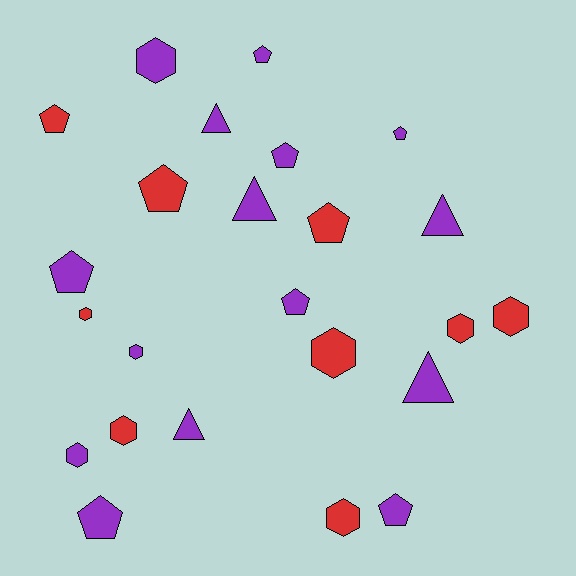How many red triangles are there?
There are no red triangles.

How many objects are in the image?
There are 24 objects.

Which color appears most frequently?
Purple, with 15 objects.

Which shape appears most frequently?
Pentagon, with 10 objects.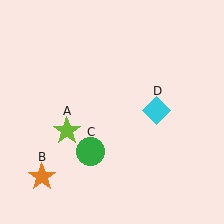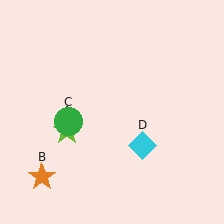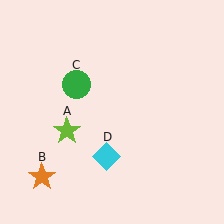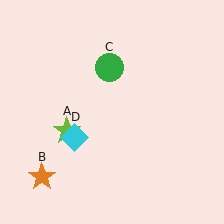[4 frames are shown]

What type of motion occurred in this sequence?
The green circle (object C), cyan diamond (object D) rotated clockwise around the center of the scene.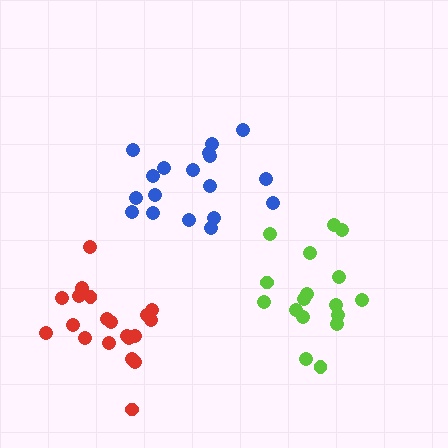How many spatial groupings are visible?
There are 3 spatial groupings.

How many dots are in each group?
Group 1: 18 dots, Group 2: 21 dots, Group 3: 17 dots (56 total).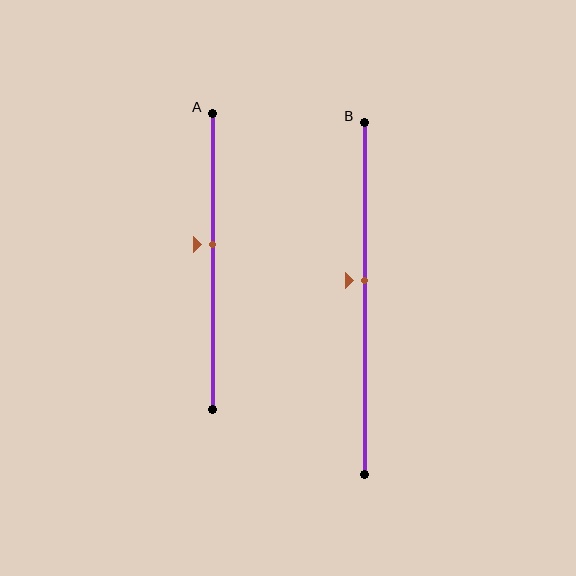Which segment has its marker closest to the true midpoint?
Segment B has its marker closest to the true midpoint.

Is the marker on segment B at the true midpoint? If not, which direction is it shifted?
No, the marker on segment B is shifted upward by about 5% of the segment length.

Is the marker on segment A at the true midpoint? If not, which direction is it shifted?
No, the marker on segment A is shifted upward by about 6% of the segment length.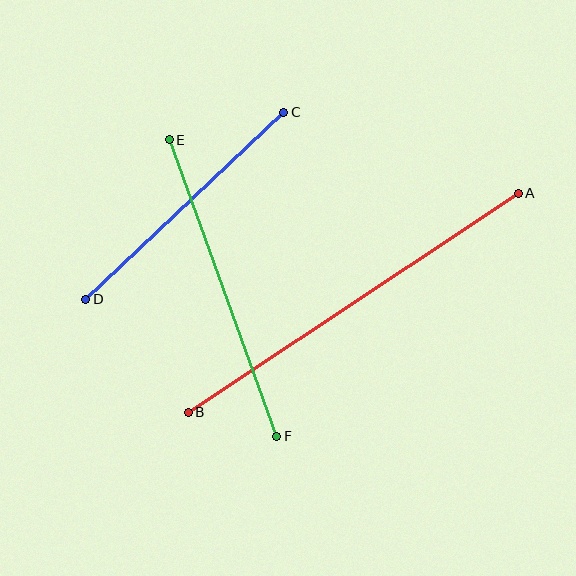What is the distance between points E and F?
The distance is approximately 315 pixels.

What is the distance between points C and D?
The distance is approximately 272 pixels.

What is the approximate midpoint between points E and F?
The midpoint is at approximately (223, 288) pixels.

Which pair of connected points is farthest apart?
Points A and B are farthest apart.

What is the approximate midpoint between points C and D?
The midpoint is at approximately (185, 206) pixels.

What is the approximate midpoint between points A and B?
The midpoint is at approximately (353, 303) pixels.